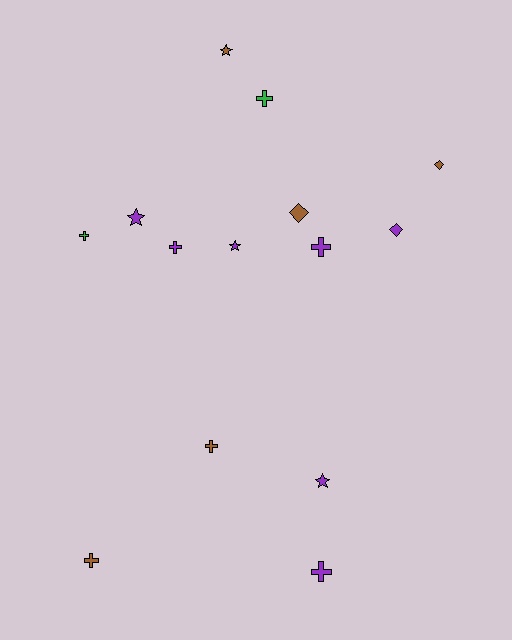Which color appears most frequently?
Purple, with 7 objects.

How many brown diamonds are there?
There are 2 brown diamonds.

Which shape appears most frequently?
Cross, with 7 objects.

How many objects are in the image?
There are 14 objects.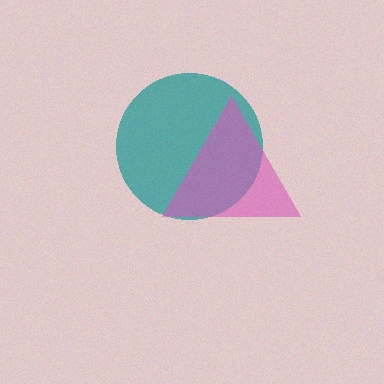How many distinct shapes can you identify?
There are 2 distinct shapes: a teal circle, a pink triangle.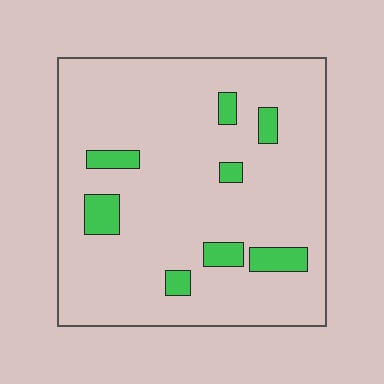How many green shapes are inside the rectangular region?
8.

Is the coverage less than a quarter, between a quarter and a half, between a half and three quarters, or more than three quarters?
Less than a quarter.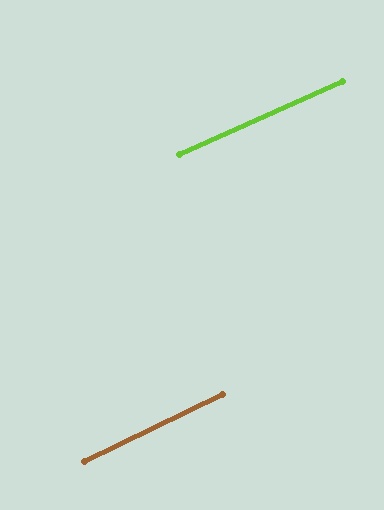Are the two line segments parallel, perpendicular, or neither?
Parallel — their directions differ by only 1.7°.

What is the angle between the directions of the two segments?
Approximately 2 degrees.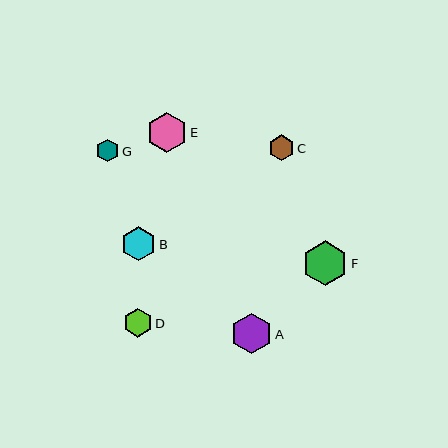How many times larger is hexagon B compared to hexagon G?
Hexagon B is approximately 1.5 times the size of hexagon G.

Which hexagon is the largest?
Hexagon F is the largest with a size of approximately 45 pixels.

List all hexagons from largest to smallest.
From largest to smallest: F, A, E, B, D, C, G.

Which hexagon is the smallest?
Hexagon G is the smallest with a size of approximately 22 pixels.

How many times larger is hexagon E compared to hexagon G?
Hexagon E is approximately 1.8 times the size of hexagon G.